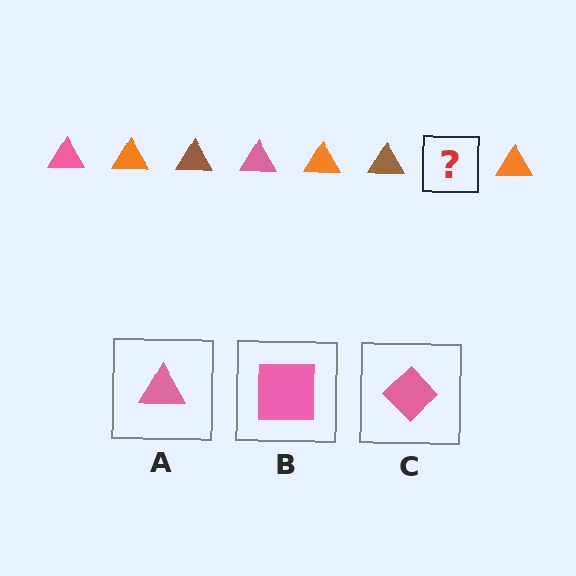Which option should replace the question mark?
Option A.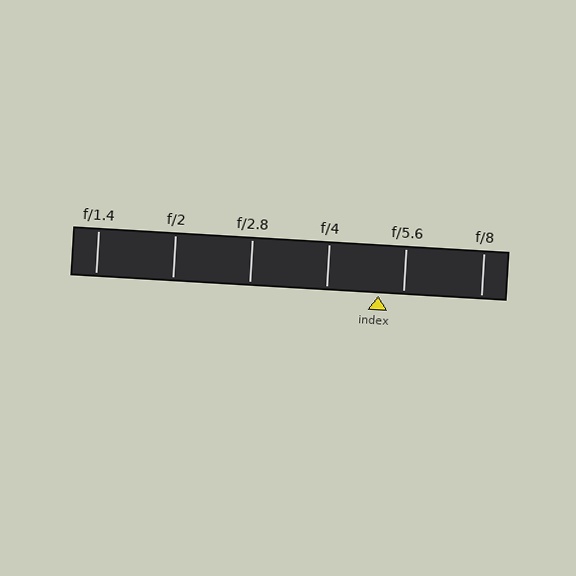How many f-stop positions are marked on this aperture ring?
There are 6 f-stop positions marked.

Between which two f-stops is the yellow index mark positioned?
The index mark is between f/4 and f/5.6.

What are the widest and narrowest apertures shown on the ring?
The widest aperture shown is f/1.4 and the narrowest is f/8.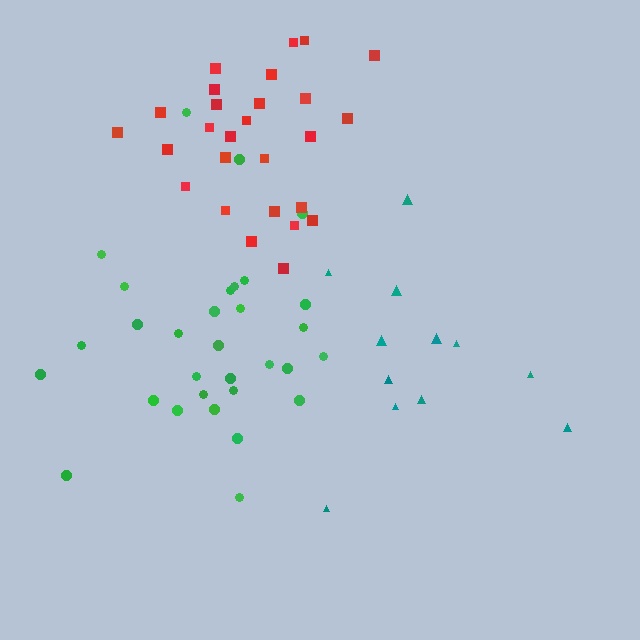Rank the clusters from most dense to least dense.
red, green, teal.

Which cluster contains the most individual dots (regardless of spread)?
Green (31).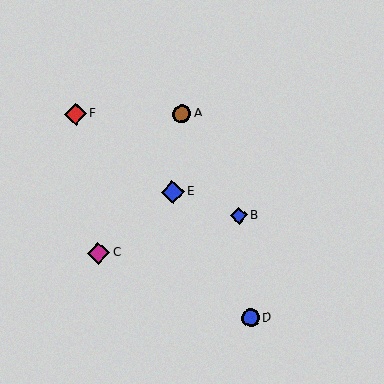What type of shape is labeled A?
Shape A is a brown circle.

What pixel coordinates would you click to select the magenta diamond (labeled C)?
Click at (99, 253) to select the magenta diamond C.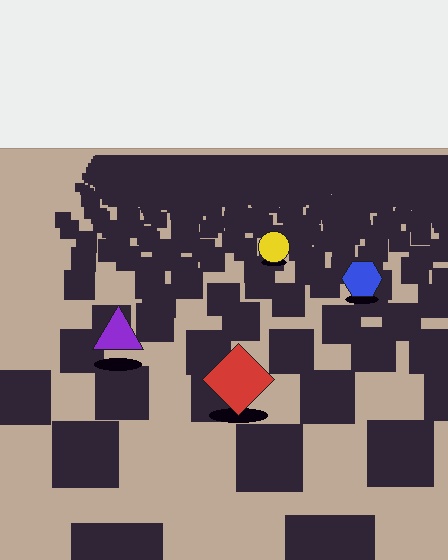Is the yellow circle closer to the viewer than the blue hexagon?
No. The blue hexagon is closer — you can tell from the texture gradient: the ground texture is coarser near it.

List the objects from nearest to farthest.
From nearest to farthest: the red diamond, the purple triangle, the blue hexagon, the yellow circle.